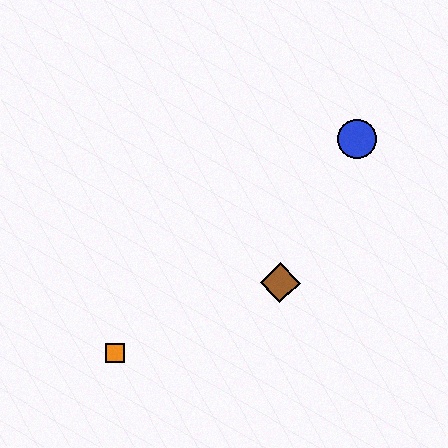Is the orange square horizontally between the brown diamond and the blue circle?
No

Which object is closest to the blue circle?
The brown diamond is closest to the blue circle.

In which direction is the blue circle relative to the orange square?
The blue circle is to the right of the orange square.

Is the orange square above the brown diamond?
No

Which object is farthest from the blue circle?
The orange square is farthest from the blue circle.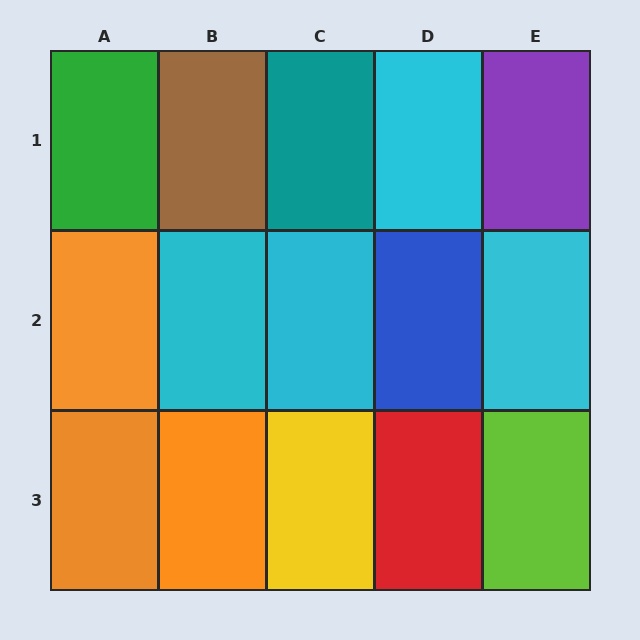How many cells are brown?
1 cell is brown.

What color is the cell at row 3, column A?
Orange.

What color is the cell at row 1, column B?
Brown.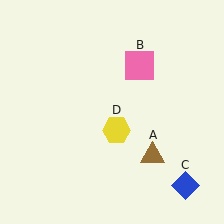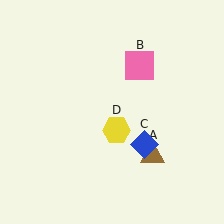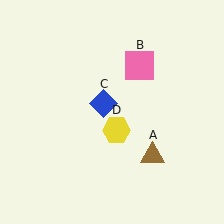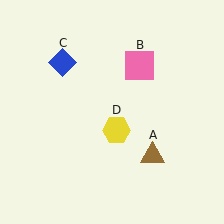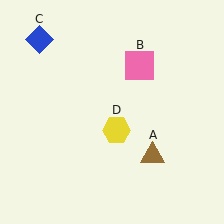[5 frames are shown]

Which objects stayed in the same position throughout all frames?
Brown triangle (object A) and pink square (object B) and yellow hexagon (object D) remained stationary.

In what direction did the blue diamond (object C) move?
The blue diamond (object C) moved up and to the left.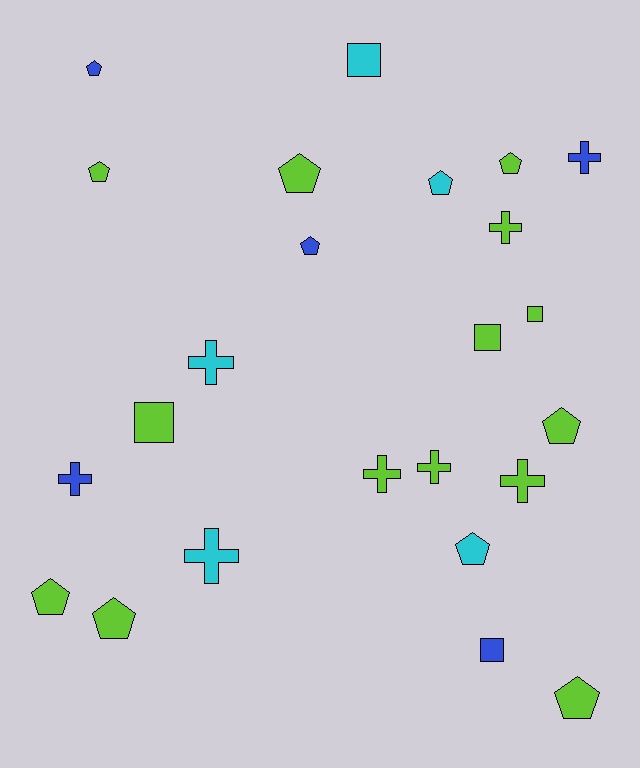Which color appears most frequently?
Lime, with 14 objects.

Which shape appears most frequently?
Pentagon, with 11 objects.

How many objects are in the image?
There are 24 objects.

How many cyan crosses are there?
There are 2 cyan crosses.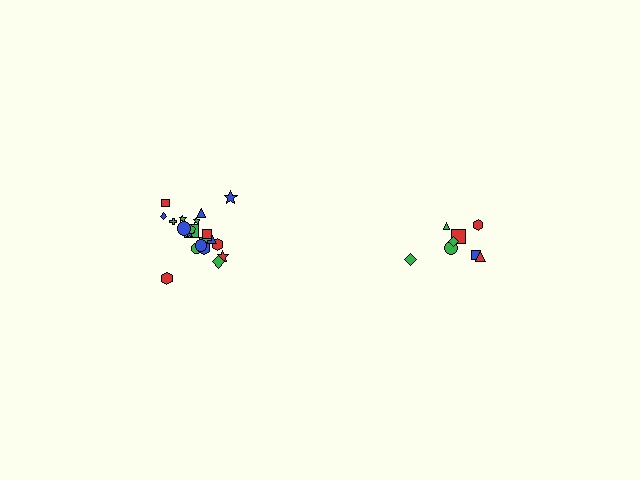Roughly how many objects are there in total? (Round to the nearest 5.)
Roughly 30 objects in total.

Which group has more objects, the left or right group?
The left group.